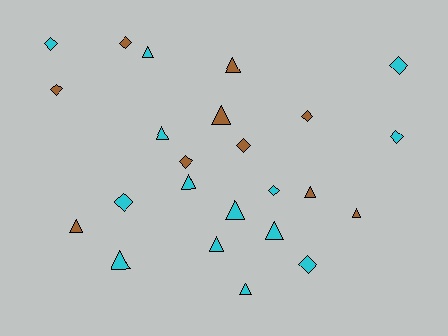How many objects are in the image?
There are 24 objects.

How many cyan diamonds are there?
There are 6 cyan diamonds.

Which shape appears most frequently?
Triangle, with 13 objects.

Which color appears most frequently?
Cyan, with 14 objects.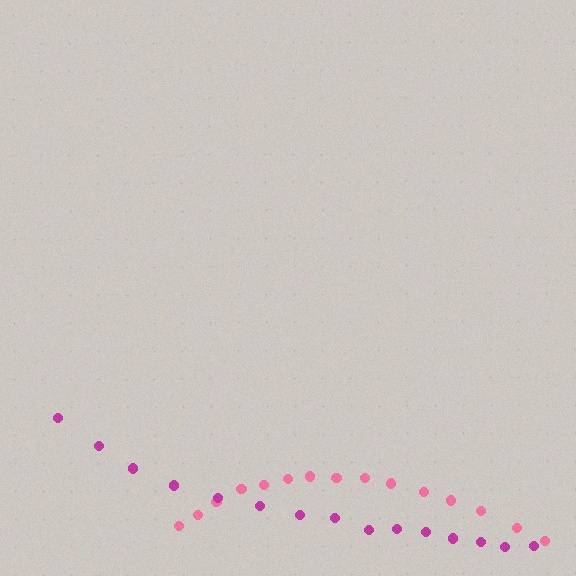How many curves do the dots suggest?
There are 2 distinct paths.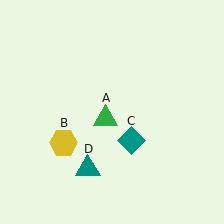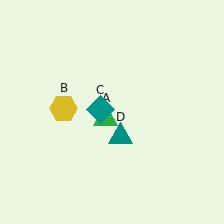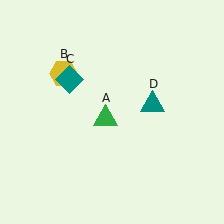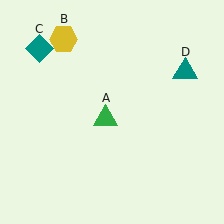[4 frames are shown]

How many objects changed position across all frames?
3 objects changed position: yellow hexagon (object B), teal diamond (object C), teal triangle (object D).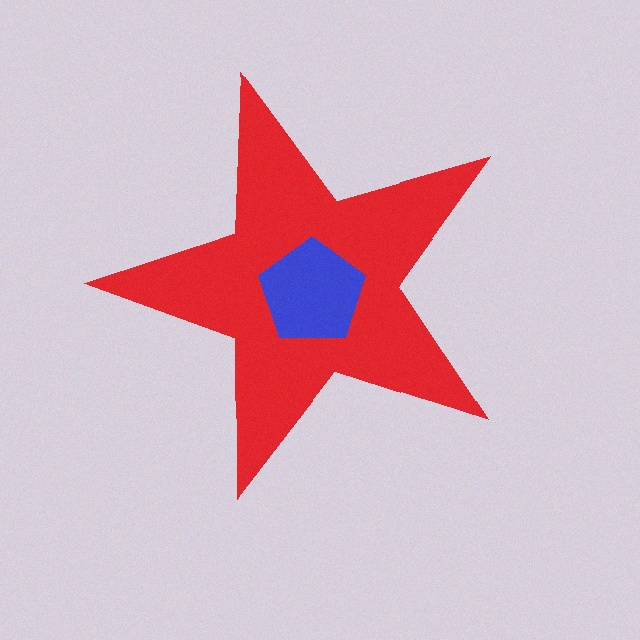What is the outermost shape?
The red star.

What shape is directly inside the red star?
The blue pentagon.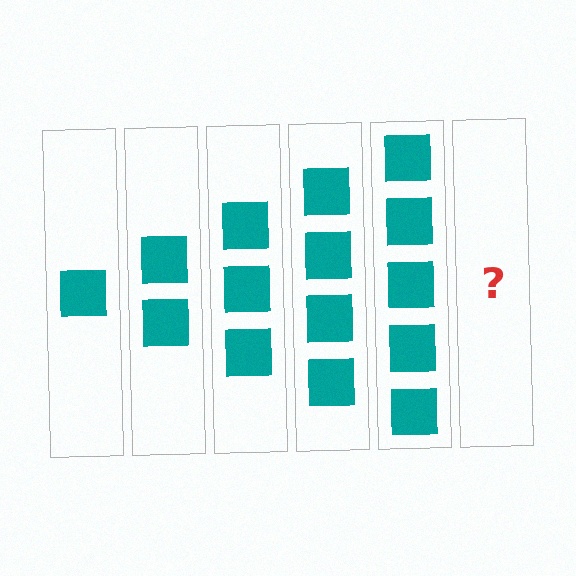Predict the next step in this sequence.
The next step is 6 squares.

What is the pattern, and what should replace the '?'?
The pattern is that each step adds one more square. The '?' should be 6 squares.